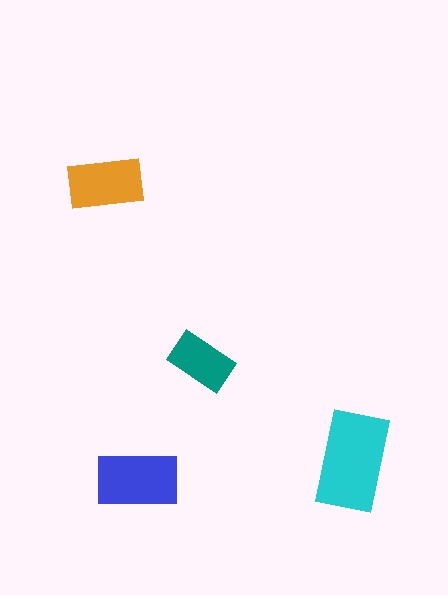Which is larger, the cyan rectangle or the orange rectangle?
The cyan one.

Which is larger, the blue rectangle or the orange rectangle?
The blue one.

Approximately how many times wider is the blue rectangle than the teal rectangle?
About 1.5 times wider.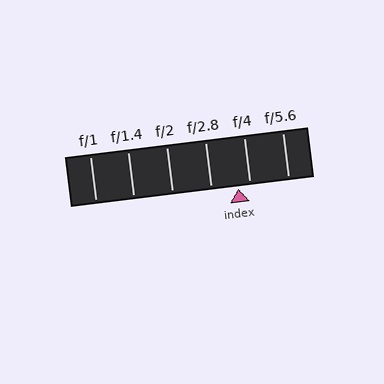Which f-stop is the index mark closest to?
The index mark is closest to f/4.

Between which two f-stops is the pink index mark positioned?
The index mark is between f/2.8 and f/4.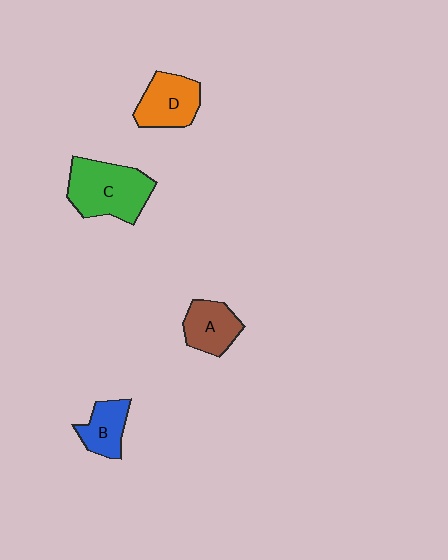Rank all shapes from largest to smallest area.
From largest to smallest: C (green), D (orange), A (brown), B (blue).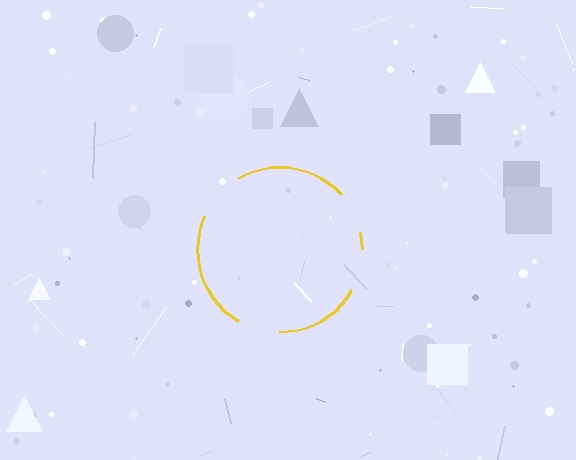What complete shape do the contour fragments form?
The contour fragments form a circle.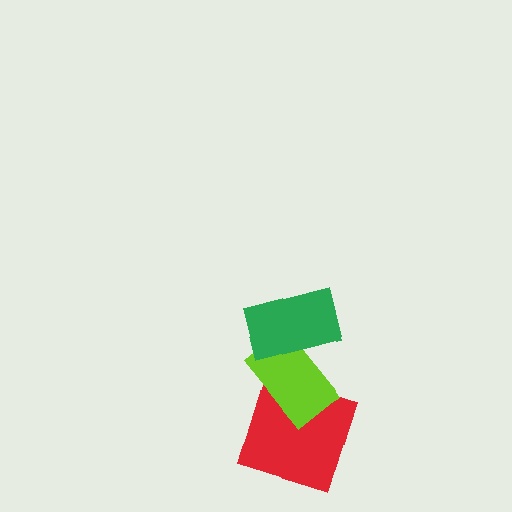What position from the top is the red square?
The red square is 3rd from the top.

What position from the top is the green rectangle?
The green rectangle is 1st from the top.